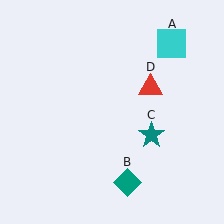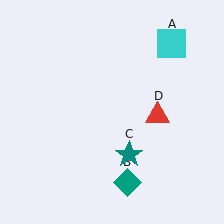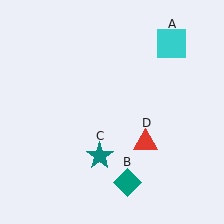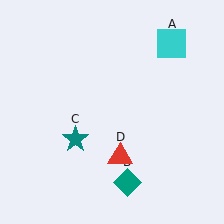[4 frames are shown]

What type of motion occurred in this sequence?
The teal star (object C), red triangle (object D) rotated clockwise around the center of the scene.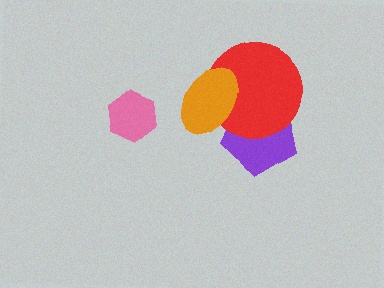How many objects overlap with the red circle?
2 objects overlap with the red circle.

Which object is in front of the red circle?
The orange ellipse is in front of the red circle.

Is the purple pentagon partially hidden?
Yes, it is partially covered by another shape.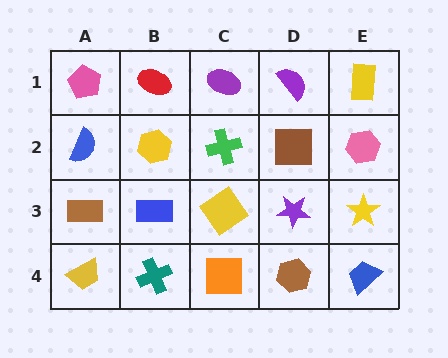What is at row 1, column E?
A yellow rectangle.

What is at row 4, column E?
A blue trapezoid.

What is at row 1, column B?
A red ellipse.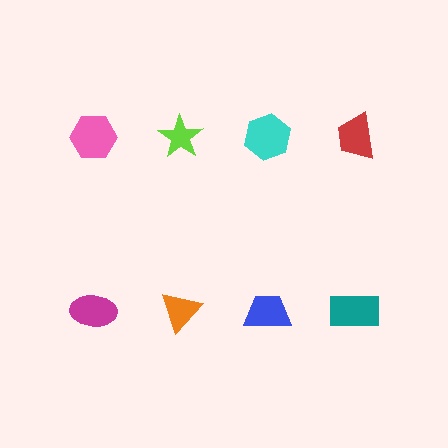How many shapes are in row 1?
4 shapes.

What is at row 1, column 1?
A pink hexagon.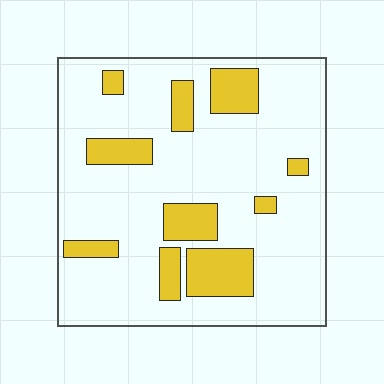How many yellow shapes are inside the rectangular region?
10.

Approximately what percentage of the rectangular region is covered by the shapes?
Approximately 20%.